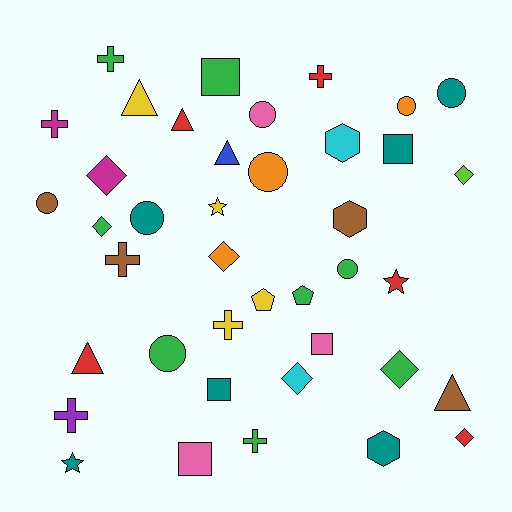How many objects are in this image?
There are 40 objects.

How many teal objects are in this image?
There are 6 teal objects.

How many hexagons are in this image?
There are 3 hexagons.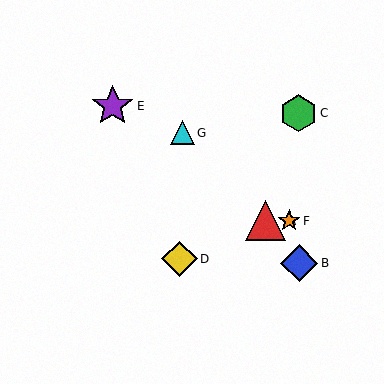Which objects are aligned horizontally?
Objects A, F are aligned horizontally.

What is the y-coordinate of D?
Object D is at y≈259.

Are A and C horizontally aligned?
No, A is at y≈221 and C is at y≈113.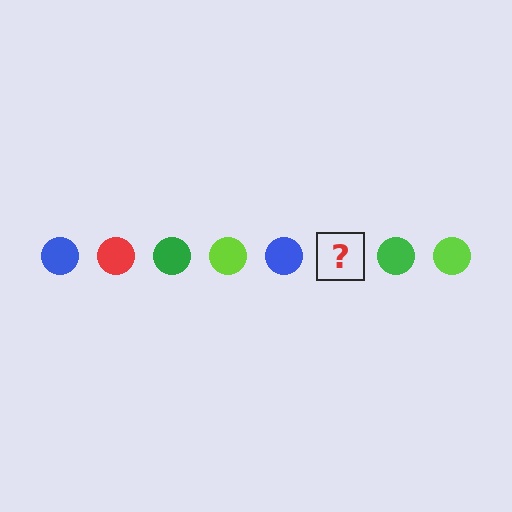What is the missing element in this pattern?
The missing element is a red circle.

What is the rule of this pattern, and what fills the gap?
The rule is that the pattern cycles through blue, red, green, lime circles. The gap should be filled with a red circle.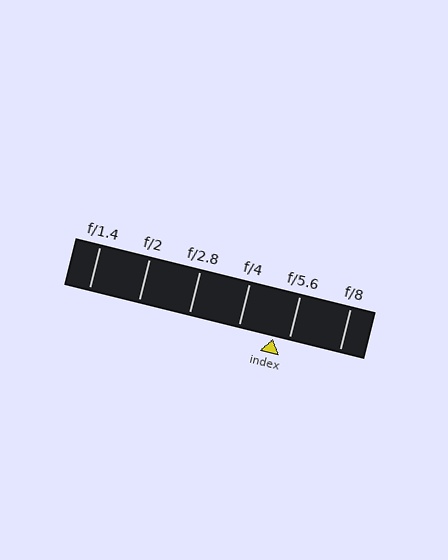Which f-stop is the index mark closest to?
The index mark is closest to f/5.6.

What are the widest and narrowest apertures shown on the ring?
The widest aperture shown is f/1.4 and the narrowest is f/8.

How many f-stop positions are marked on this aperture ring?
There are 6 f-stop positions marked.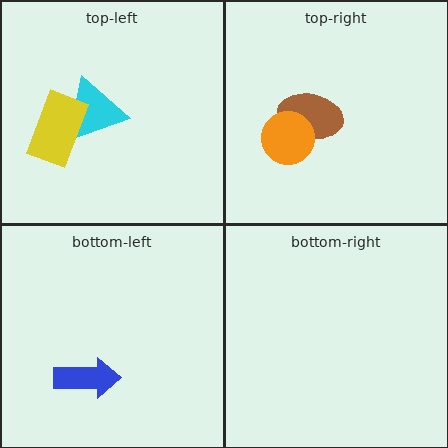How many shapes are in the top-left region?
2.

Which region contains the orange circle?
The top-right region.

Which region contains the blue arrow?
The bottom-left region.